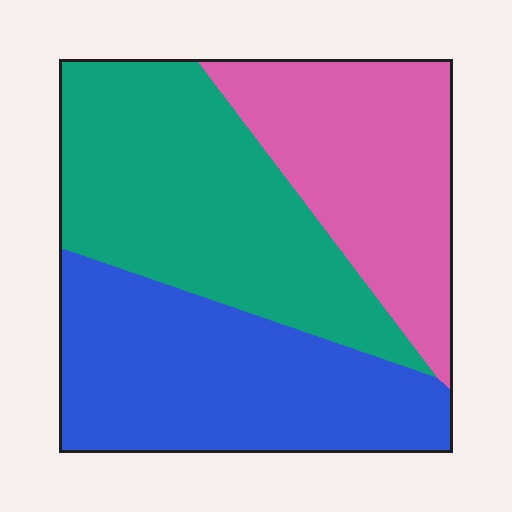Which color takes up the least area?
Pink, at roughly 30%.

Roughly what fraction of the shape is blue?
Blue takes up between a third and a half of the shape.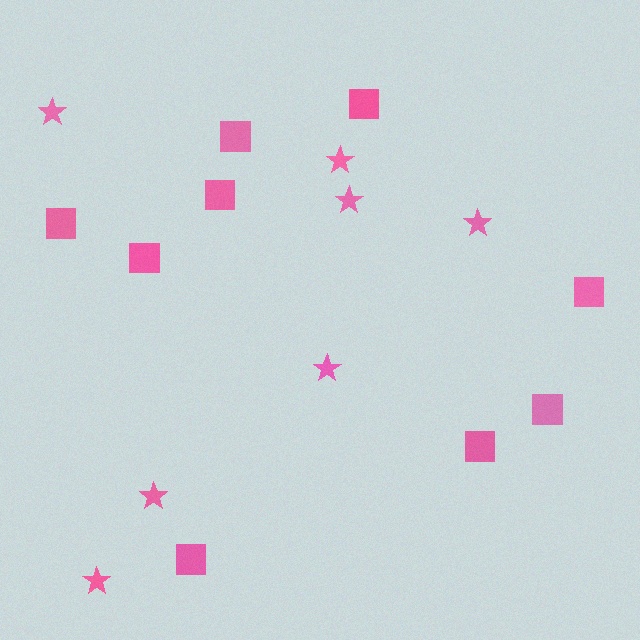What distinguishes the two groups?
There are 2 groups: one group of squares (9) and one group of stars (7).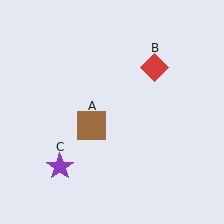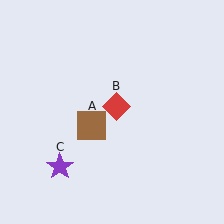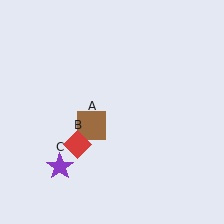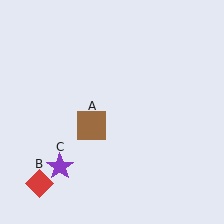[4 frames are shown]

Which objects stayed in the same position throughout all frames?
Brown square (object A) and purple star (object C) remained stationary.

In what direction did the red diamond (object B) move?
The red diamond (object B) moved down and to the left.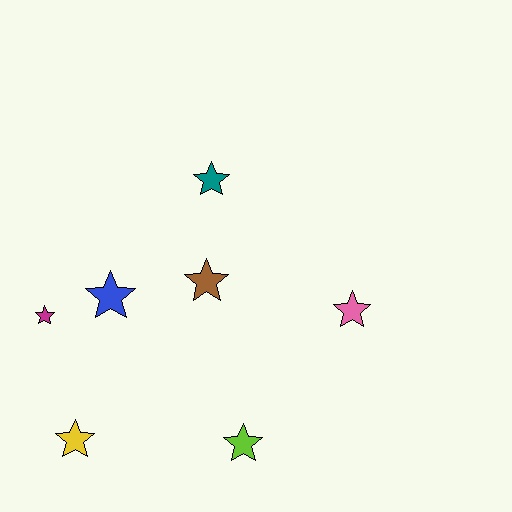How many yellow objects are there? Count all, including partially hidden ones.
There is 1 yellow object.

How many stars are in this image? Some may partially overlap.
There are 7 stars.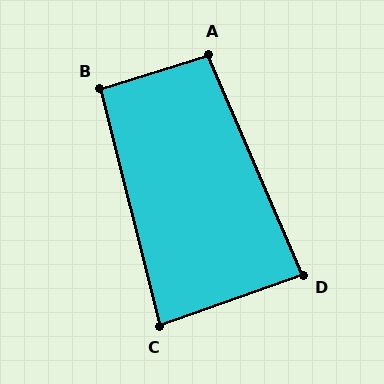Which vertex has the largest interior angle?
A, at approximately 96 degrees.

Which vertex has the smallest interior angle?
C, at approximately 84 degrees.